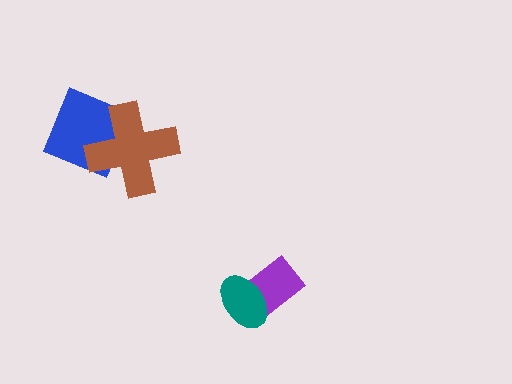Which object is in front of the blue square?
The brown cross is in front of the blue square.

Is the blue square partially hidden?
Yes, it is partially covered by another shape.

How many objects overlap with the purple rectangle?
1 object overlaps with the purple rectangle.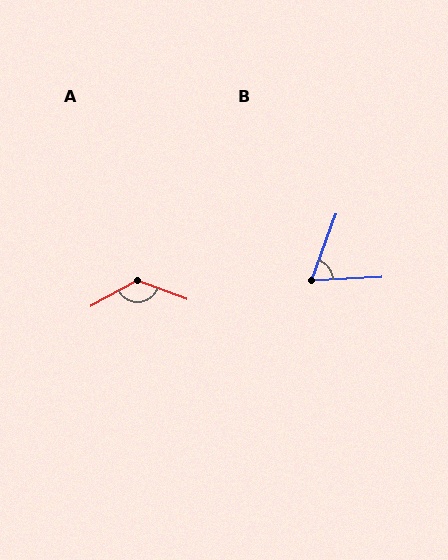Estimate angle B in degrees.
Approximately 67 degrees.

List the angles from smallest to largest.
B (67°), A (130°).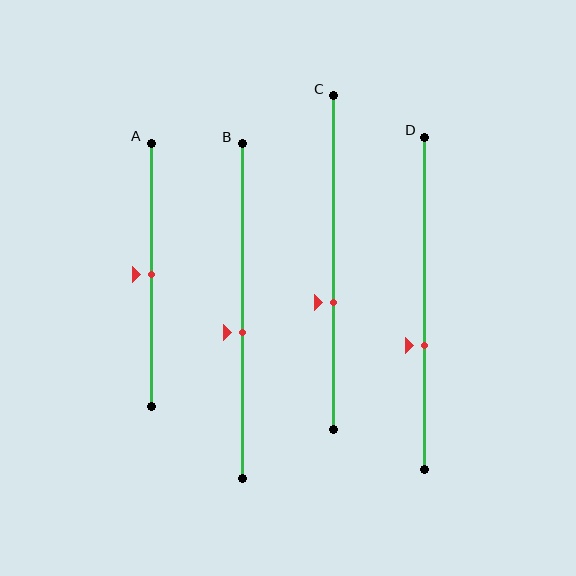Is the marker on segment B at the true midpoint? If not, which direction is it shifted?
No, the marker on segment B is shifted downward by about 6% of the segment length.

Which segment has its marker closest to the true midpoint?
Segment A has its marker closest to the true midpoint.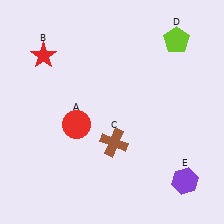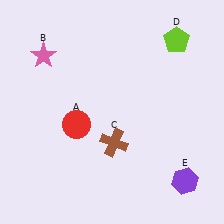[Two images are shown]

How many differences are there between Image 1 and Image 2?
There is 1 difference between the two images.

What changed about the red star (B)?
In Image 1, B is red. In Image 2, it changed to pink.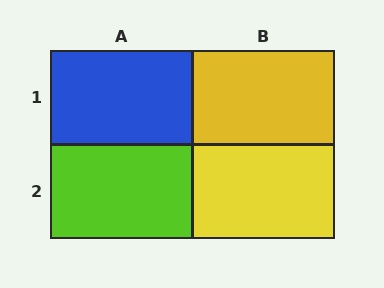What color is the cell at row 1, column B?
Yellow.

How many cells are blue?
1 cell is blue.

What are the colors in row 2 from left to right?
Lime, yellow.